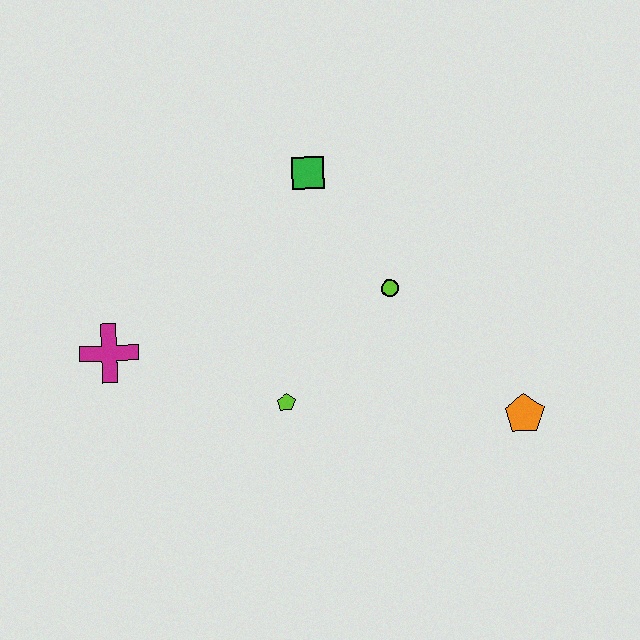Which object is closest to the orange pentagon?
The lime circle is closest to the orange pentagon.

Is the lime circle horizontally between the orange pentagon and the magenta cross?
Yes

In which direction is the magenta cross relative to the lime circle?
The magenta cross is to the left of the lime circle.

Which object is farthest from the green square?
The orange pentagon is farthest from the green square.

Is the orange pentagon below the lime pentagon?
Yes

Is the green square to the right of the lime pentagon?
Yes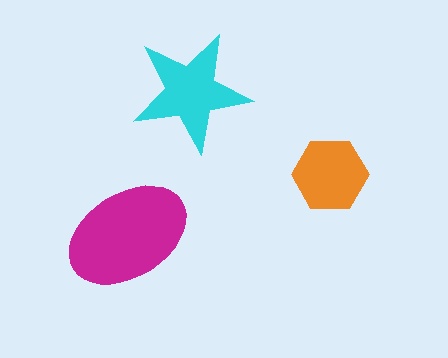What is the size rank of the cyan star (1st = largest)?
2nd.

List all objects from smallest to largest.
The orange hexagon, the cyan star, the magenta ellipse.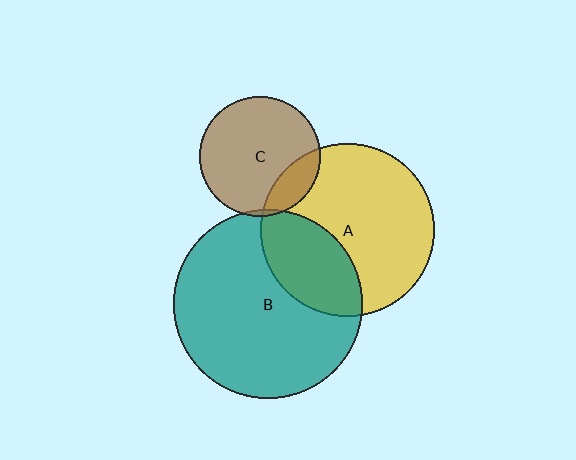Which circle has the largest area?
Circle B (teal).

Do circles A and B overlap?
Yes.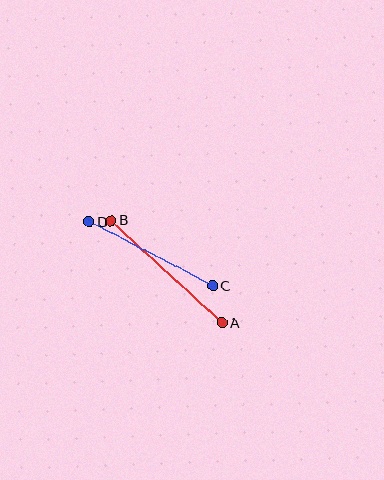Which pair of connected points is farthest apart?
Points A and B are farthest apart.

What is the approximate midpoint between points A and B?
The midpoint is at approximately (166, 272) pixels.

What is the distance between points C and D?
The distance is approximately 139 pixels.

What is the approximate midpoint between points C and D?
The midpoint is at approximately (151, 254) pixels.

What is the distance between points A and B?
The distance is approximately 150 pixels.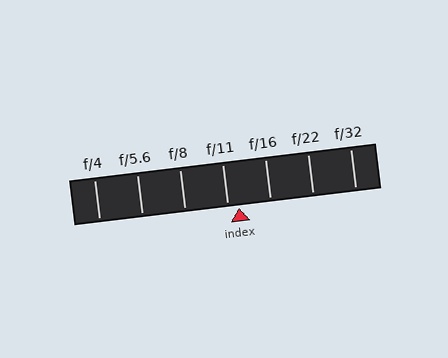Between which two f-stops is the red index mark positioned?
The index mark is between f/11 and f/16.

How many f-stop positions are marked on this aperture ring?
There are 7 f-stop positions marked.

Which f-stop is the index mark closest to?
The index mark is closest to f/11.